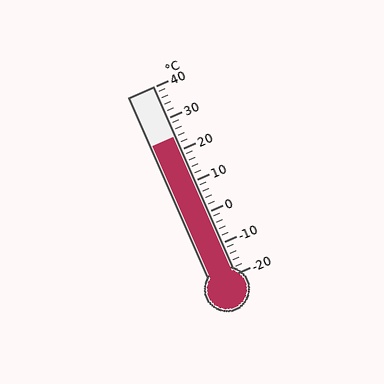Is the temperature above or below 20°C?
The temperature is above 20°C.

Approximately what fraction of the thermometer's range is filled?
The thermometer is filled to approximately 75% of its range.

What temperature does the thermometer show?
The thermometer shows approximately 24°C.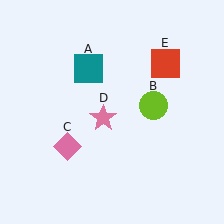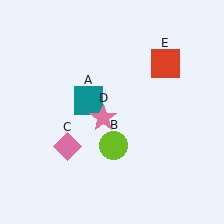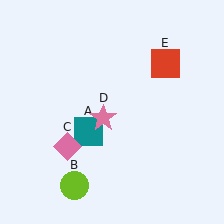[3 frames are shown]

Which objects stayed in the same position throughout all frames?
Pink diamond (object C) and pink star (object D) and red square (object E) remained stationary.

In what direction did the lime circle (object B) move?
The lime circle (object B) moved down and to the left.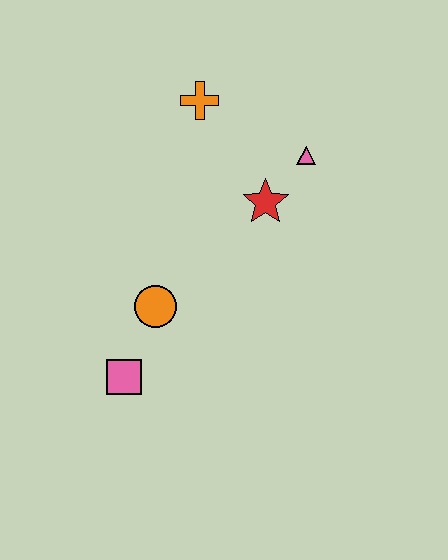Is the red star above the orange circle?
Yes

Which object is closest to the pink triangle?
The red star is closest to the pink triangle.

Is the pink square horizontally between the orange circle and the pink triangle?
No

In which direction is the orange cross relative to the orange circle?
The orange cross is above the orange circle.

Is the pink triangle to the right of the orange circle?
Yes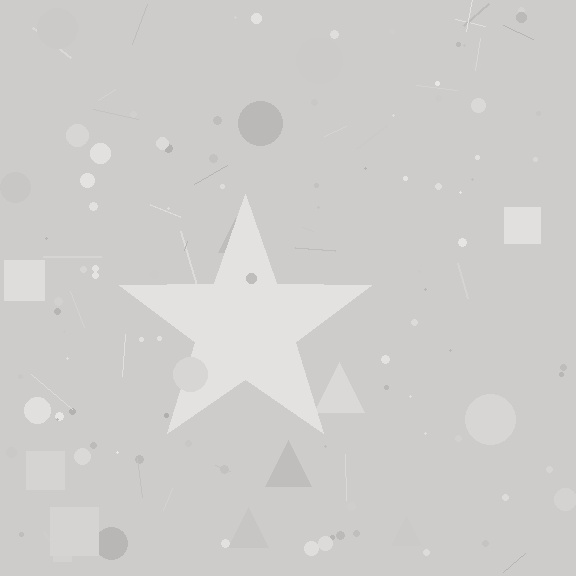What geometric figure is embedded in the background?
A star is embedded in the background.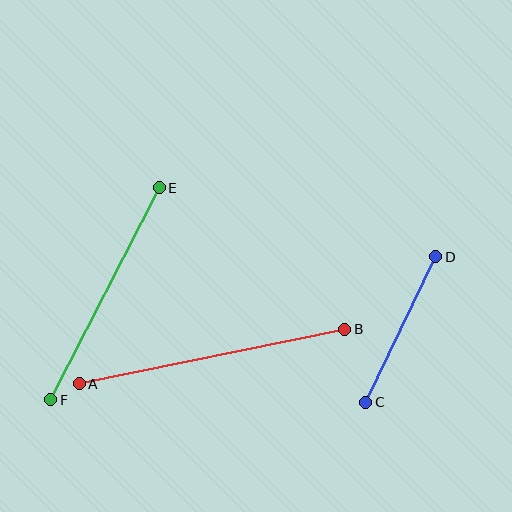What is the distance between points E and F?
The distance is approximately 238 pixels.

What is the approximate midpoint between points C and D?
The midpoint is at approximately (401, 330) pixels.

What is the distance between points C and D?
The distance is approximately 162 pixels.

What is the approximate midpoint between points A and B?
The midpoint is at approximately (212, 356) pixels.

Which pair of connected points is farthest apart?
Points A and B are farthest apart.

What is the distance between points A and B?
The distance is approximately 271 pixels.